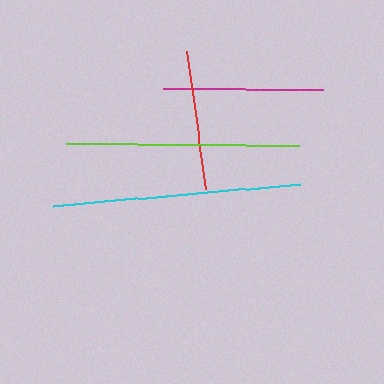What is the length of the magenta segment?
The magenta segment is approximately 159 pixels long.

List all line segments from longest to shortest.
From longest to shortest: cyan, lime, magenta, red.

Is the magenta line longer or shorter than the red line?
The magenta line is longer than the red line.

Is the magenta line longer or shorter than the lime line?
The lime line is longer than the magenta line.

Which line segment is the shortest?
The red line is the shortest at approximately 140 pixels.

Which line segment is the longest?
The cyan line is the longest at approximately 248 pixels.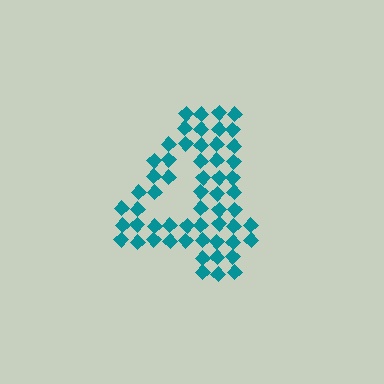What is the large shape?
The large shape is the digit 4.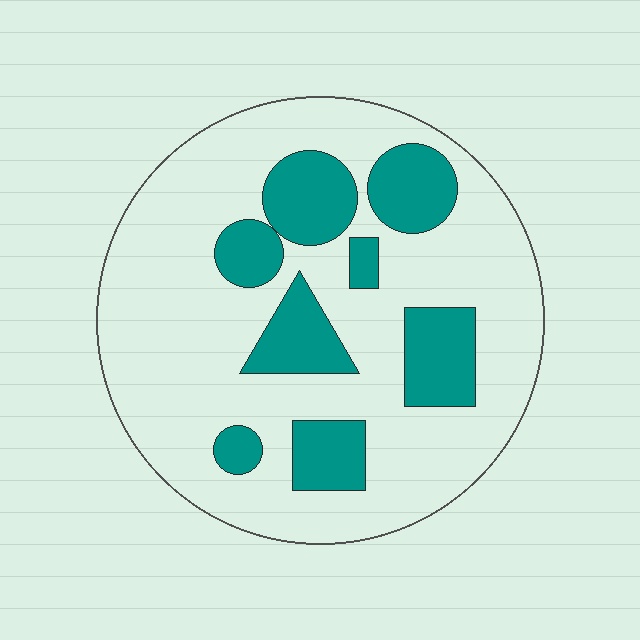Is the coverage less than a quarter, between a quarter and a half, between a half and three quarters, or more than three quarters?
Between a quarter and a half.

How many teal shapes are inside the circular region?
8.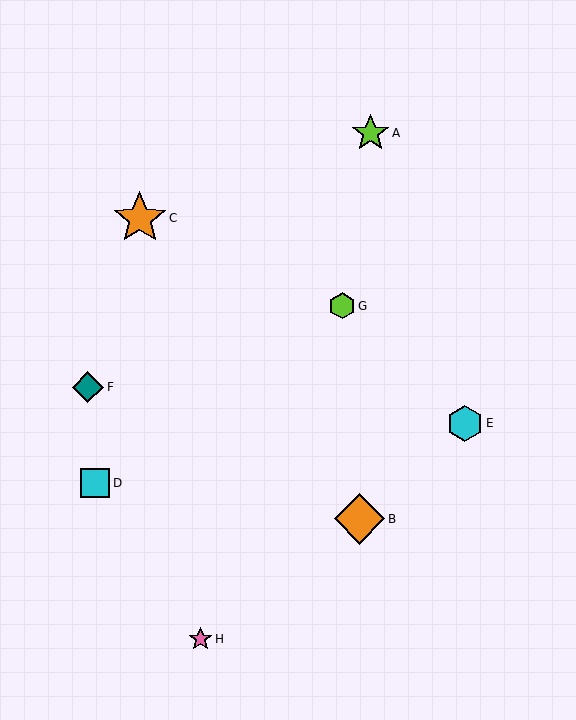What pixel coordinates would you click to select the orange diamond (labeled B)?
Click at (360, 519) to select the orange diamond B.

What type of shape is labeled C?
Shape C is an orange star.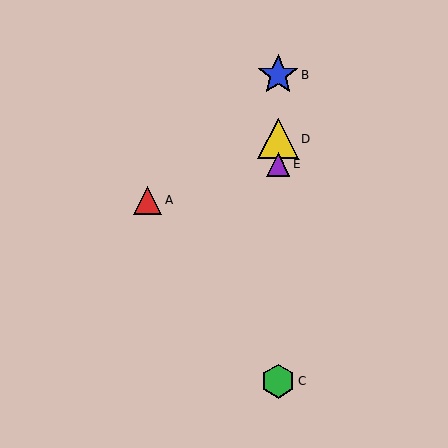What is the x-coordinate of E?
Object E is at x≈278.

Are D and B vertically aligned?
Yes, both are at x≈278.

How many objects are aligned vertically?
4 objects (B, C, D, E) are aligned vertically.